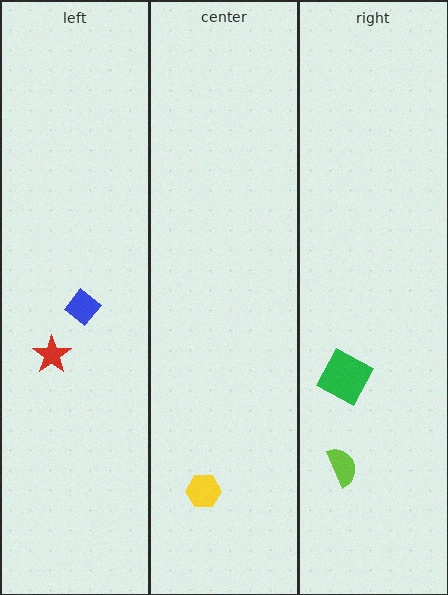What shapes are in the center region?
The yellow hexagon.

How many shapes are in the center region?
1.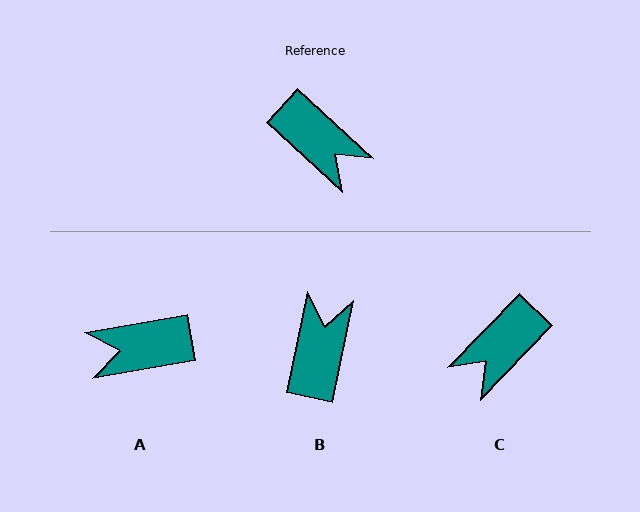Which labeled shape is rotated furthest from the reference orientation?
A, about 127 degrees away.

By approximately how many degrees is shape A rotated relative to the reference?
Approximately 127 degrees clockwise.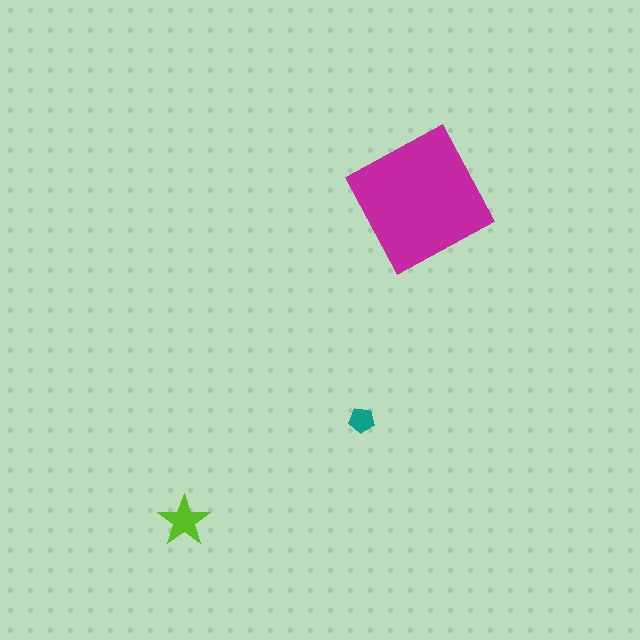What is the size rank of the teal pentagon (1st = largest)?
3rd.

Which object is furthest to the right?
The magenta square is rightmost.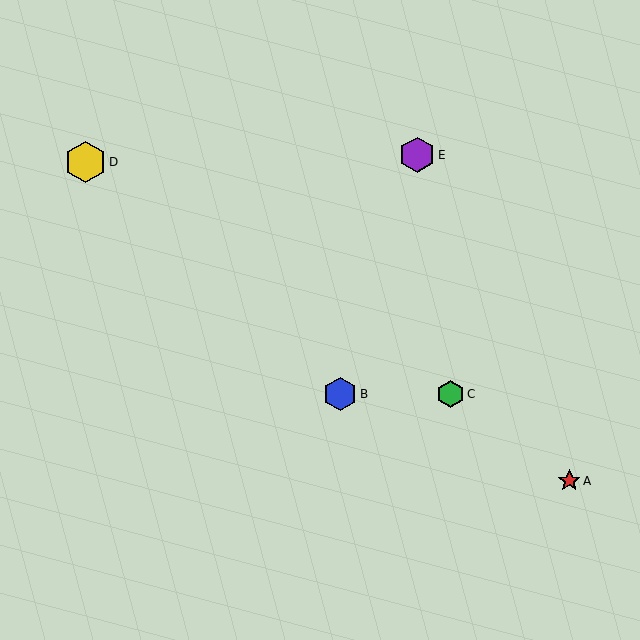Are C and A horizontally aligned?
No, C is at y≈394 and A is at y≈481.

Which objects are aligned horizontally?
Objects B, C are aligned horizontally.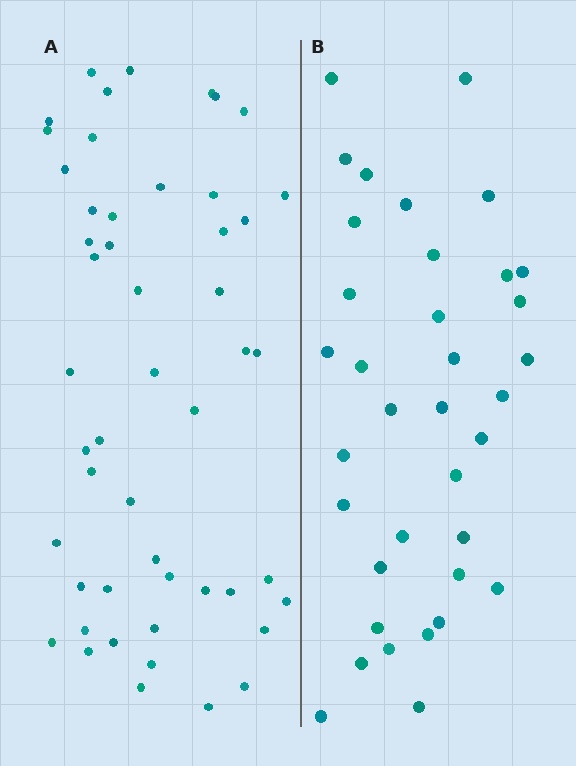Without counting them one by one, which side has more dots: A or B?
Region A (the left region) has more dots.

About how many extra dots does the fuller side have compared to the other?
Region A has approximately 15 more dots than region B.